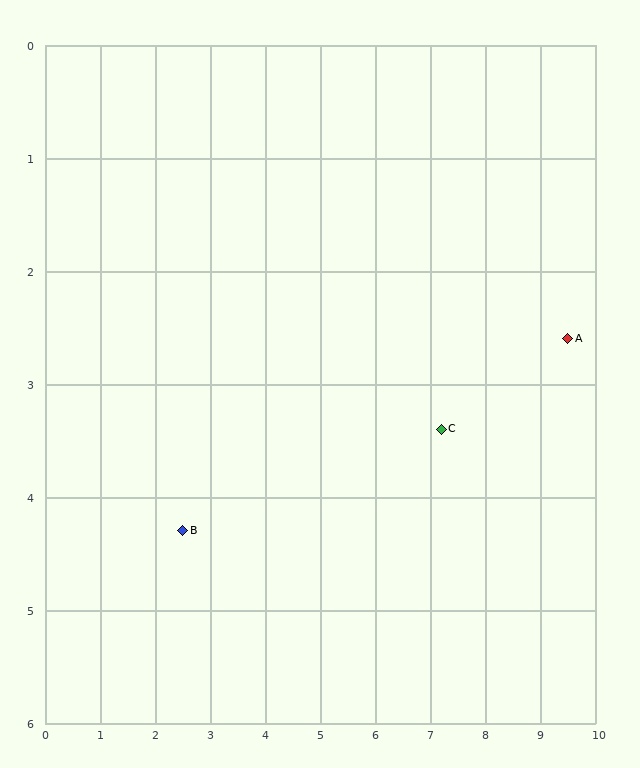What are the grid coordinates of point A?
Point A is at approximately (9.5, 2.6).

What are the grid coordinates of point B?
Point B is at approximately (2.5, 4.3).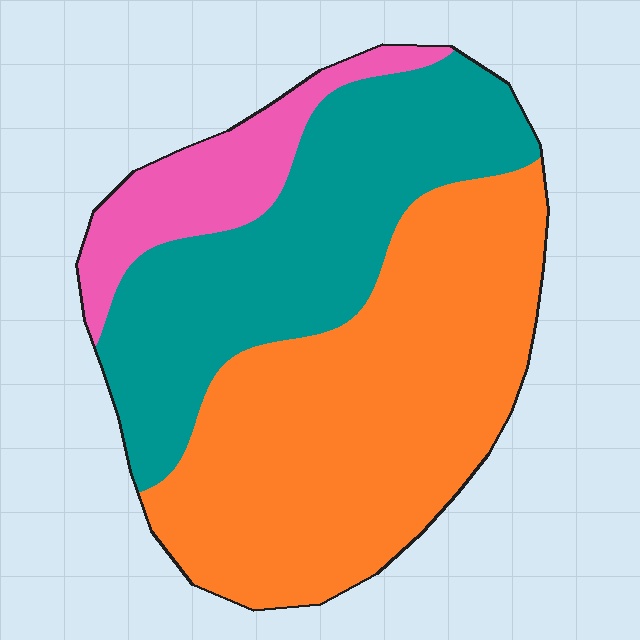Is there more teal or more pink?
Teal.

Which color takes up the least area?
Pink, at roughly 15%.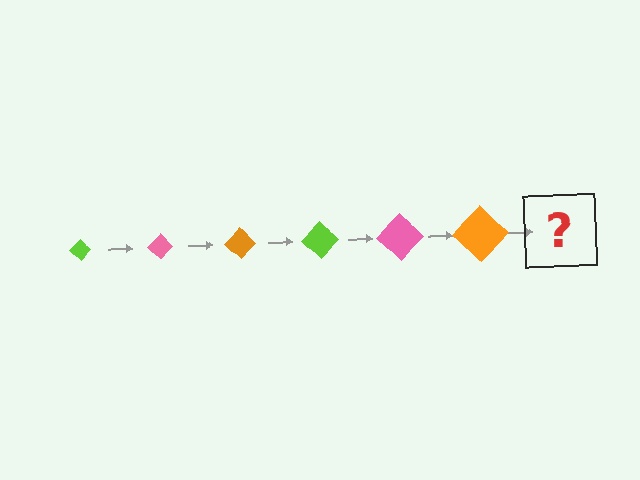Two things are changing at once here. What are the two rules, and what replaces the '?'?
The two rules are that the diamond grows larger each step and the color cycles through lime, pink, and orange. The '?' should be a lime diamond, larger than the previous one.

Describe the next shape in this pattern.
It should be a lime diamond, larger than the previous one.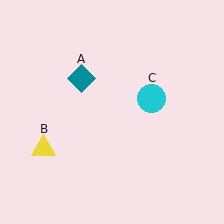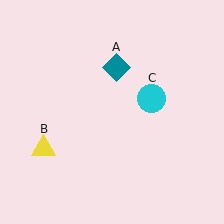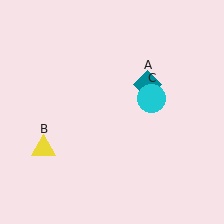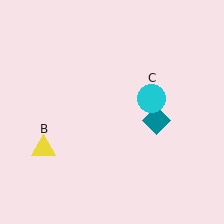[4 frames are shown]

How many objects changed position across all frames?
1 object changed position: teal diamond (object A).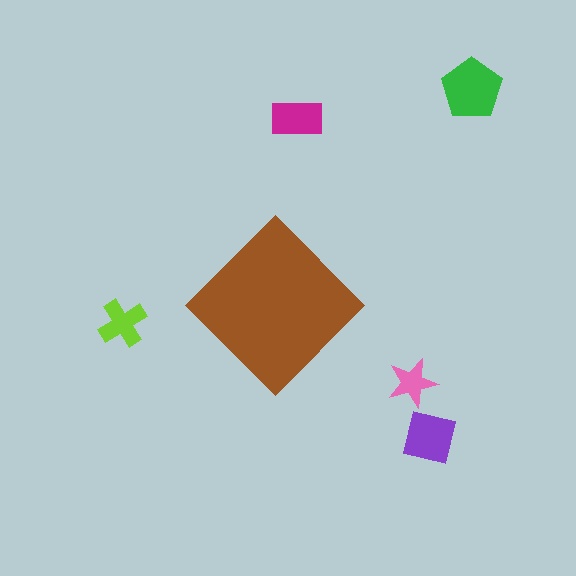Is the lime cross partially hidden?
No, the lime cross is fully visible.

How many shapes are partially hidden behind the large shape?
0 shapes are partially hidden.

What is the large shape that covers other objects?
A brown diamond.